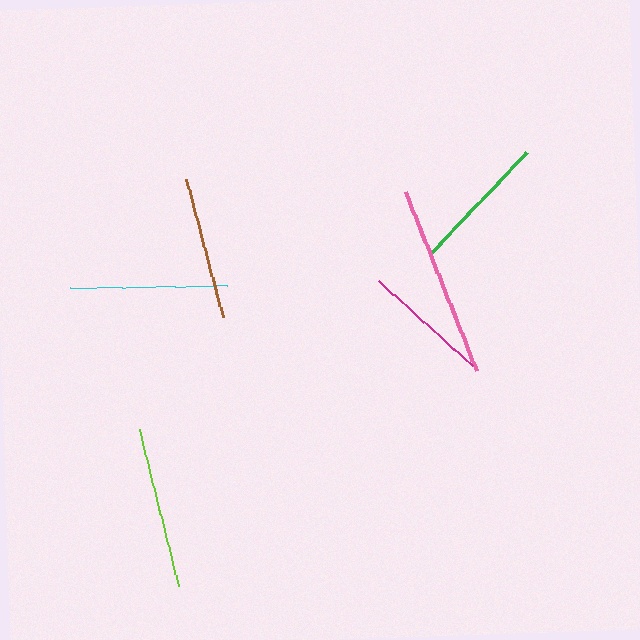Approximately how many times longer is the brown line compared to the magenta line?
The brown line is approximately 1.1 times the length of the magenta line.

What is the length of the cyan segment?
The cyan segment is approximately 157 pixels long.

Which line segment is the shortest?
The magenta line is the shortest at approximately 127 pixels.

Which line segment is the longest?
The pink line is the longest at approximately 193 pixels.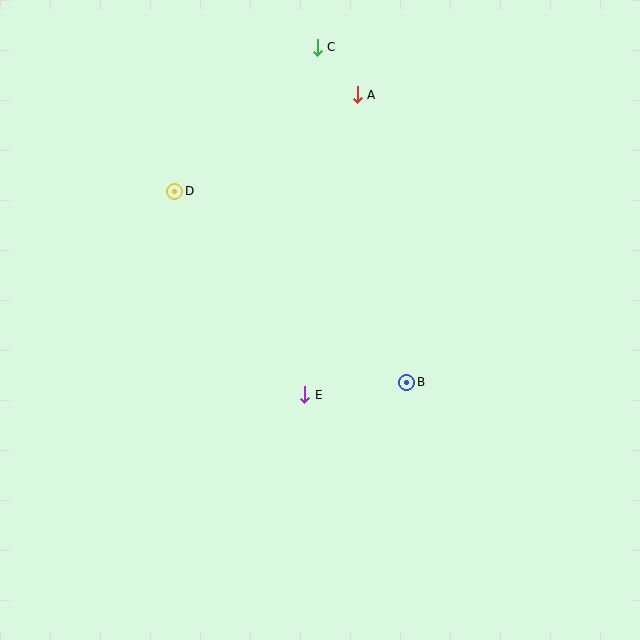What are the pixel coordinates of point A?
Point A is at (357, 95).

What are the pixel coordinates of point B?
Point B is at (407, 382).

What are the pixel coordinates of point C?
Point C is at (317, 47).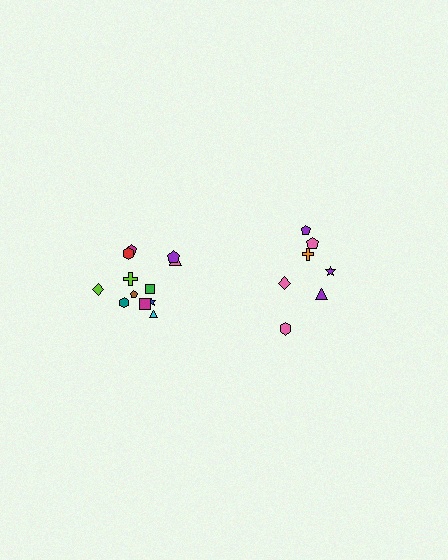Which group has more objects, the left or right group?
The left group.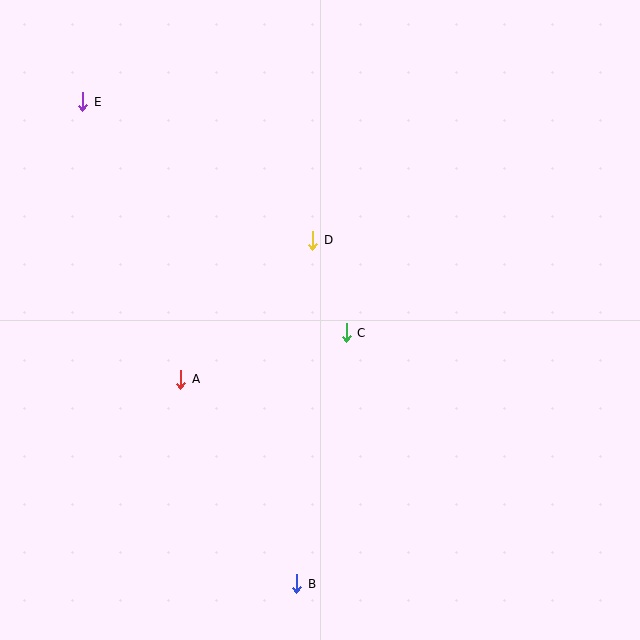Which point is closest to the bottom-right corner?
Point B is closest to the bottom-right corner.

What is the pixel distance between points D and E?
The distance between D and E is 269 pixels.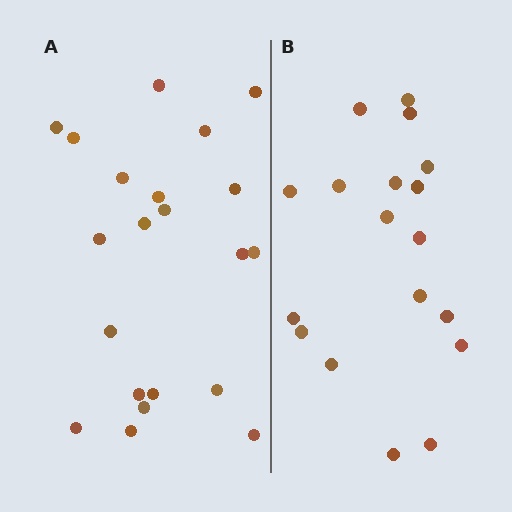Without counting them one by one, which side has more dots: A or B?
Region A (the left region) has more dots.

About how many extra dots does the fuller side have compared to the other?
Region A has just a few more — roughly 2 or 3 more dots than region B.